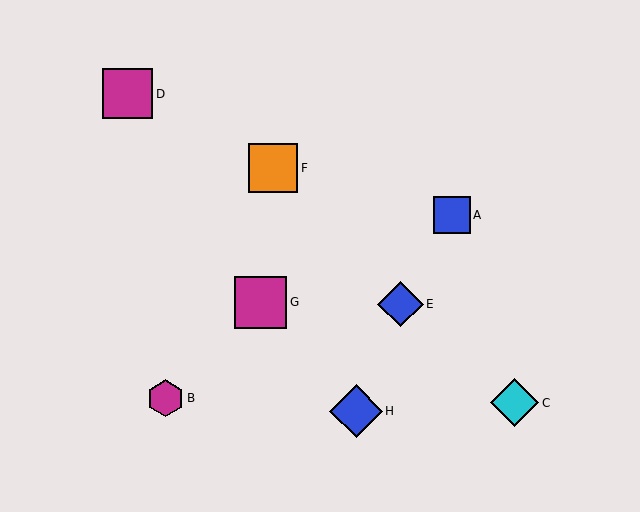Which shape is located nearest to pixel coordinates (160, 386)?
The magenta hexagon (labeled B) at (165, 398) is nearest to that location.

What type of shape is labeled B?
Shape B is a magenta hexagon.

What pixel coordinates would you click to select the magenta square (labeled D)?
Click at (127, 94) to select the magenta square D.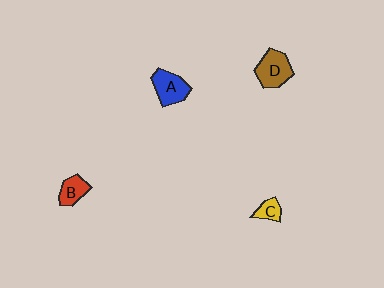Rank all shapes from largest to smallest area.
From largest to smallest: D (brown), A (blue), B (red), C (yellow).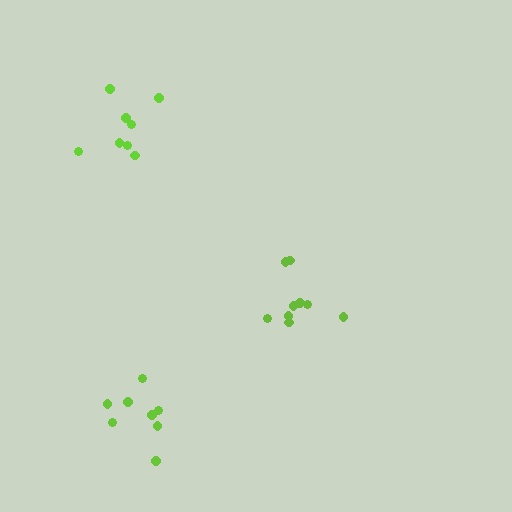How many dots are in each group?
Group 1: 9 dots, Group 2: 8 dots, Group 3: 8 dots (25 total).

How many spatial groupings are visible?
There are 3 spatial groupings.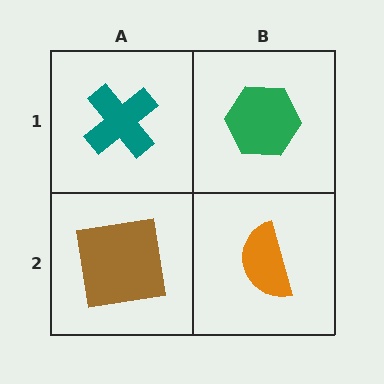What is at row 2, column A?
A brown square.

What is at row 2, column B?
An orange semicircle.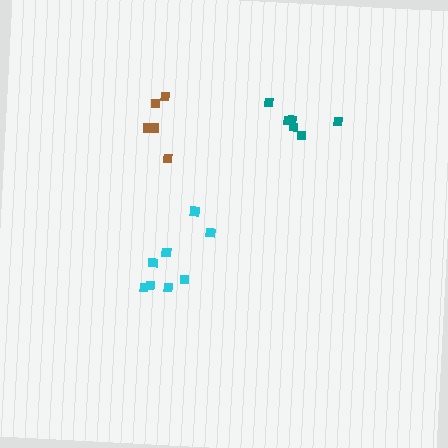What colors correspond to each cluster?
The clusters are colored: brown, teal, cyan.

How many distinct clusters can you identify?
There are 3 distinct clusters.